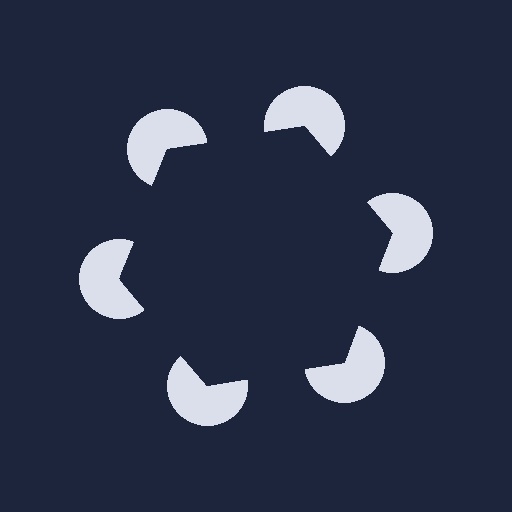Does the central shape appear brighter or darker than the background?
It typically appears slightly darker than the background, even though no actual brightness change is drawn.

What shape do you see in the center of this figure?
An illusory hexagon — its edges are inferred from the aligned wedge cuts in the pac-man discs, not physically drawn.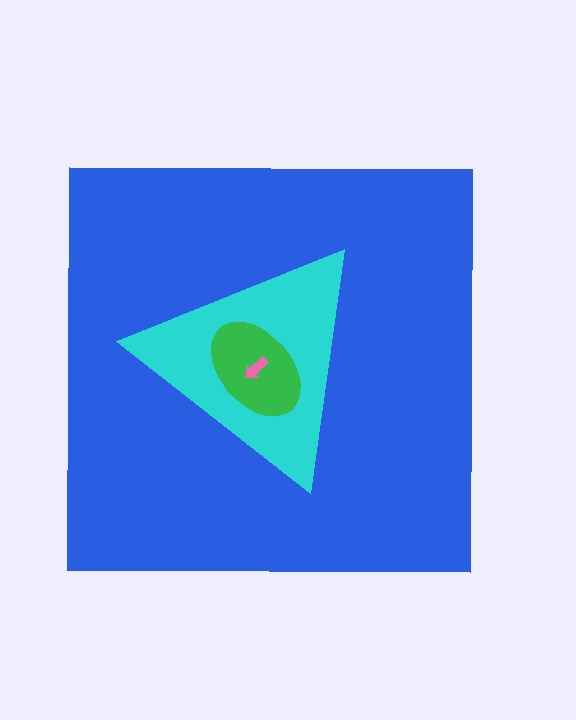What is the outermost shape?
The blue square.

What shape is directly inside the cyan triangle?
The green ellipse.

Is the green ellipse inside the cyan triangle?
Yes.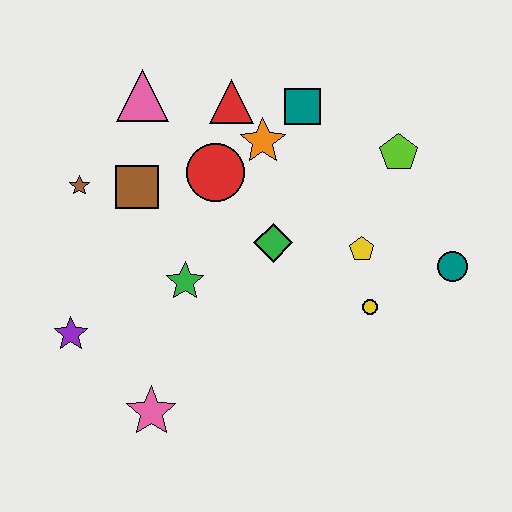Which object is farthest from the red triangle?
The pink star is farthest from the red triangle.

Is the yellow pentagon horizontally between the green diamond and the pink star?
No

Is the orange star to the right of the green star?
Yes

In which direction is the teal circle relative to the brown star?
The teal circle is to the right of the brown star.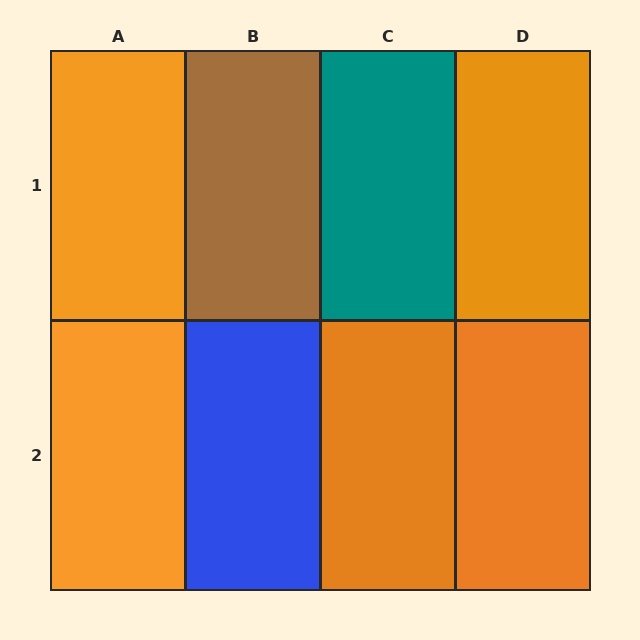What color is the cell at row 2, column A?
Orange.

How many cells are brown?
1 cell is brown.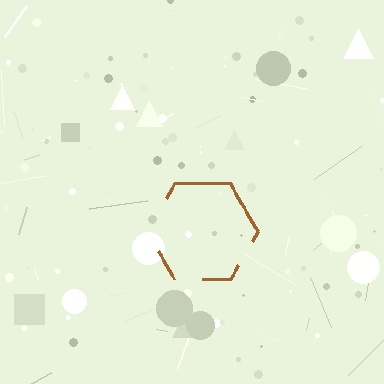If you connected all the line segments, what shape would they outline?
They would outline a hexagon.